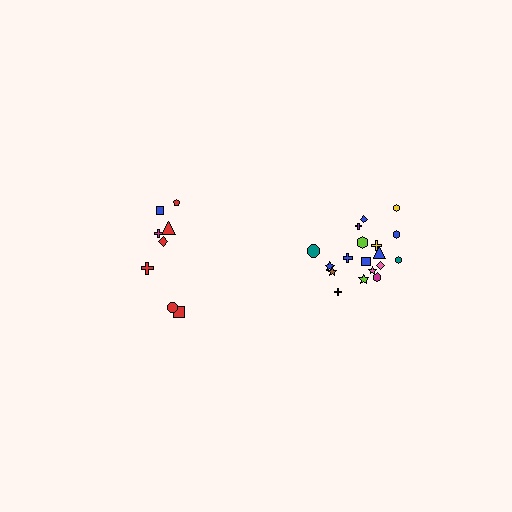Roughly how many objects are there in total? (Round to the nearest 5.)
Roughly 25 objects in total.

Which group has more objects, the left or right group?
The right group.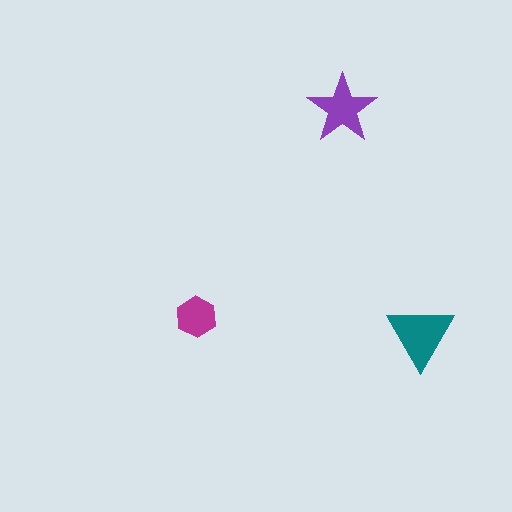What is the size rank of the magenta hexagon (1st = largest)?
3rd.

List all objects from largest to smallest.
The teal triangle, the purple star, the magenta hexagon.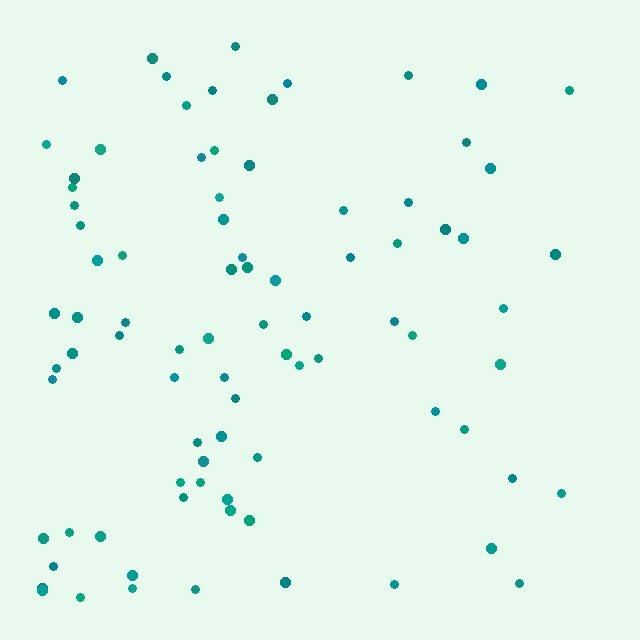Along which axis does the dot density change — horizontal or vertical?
Horizontal.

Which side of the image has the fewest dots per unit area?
The right.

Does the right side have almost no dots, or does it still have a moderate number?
Still a moderate number, just noticeably fewer than the left.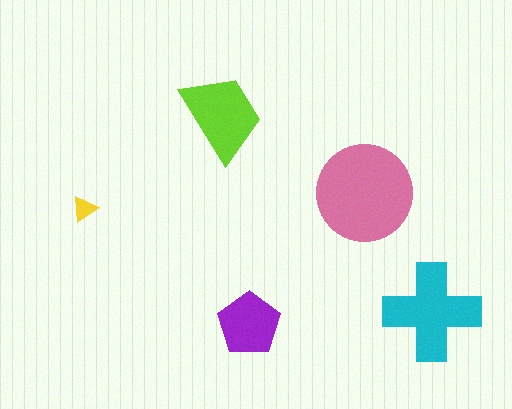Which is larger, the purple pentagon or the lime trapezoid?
The lime trapezoid.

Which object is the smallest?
The yellow triangle.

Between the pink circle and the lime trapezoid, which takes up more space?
The pink circle.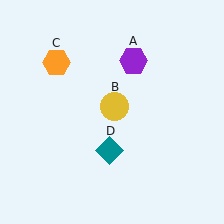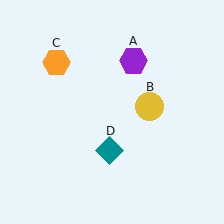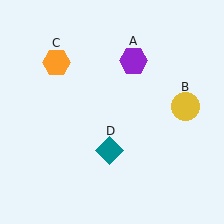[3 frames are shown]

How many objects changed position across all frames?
1 object changed position: yellow circle (object B).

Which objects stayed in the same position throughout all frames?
Purple hexagon (object A) and orange hexagon (object C) and teal diamond (object D) remained stationary.